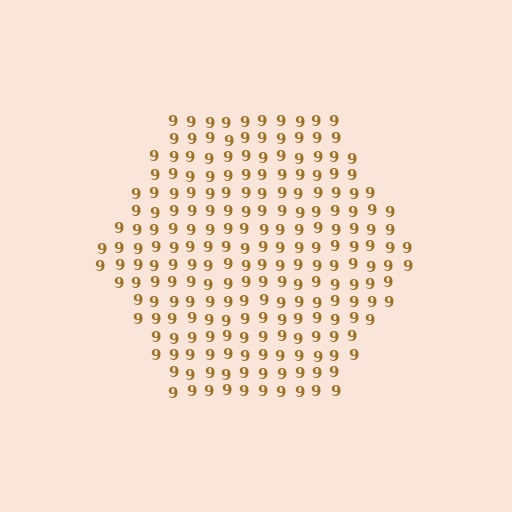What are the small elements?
The small elements are digit 9's.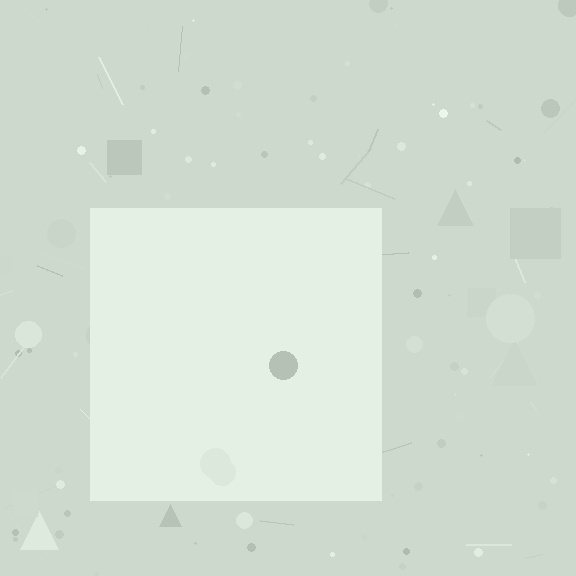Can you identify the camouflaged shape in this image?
The camouflaged shape is a square.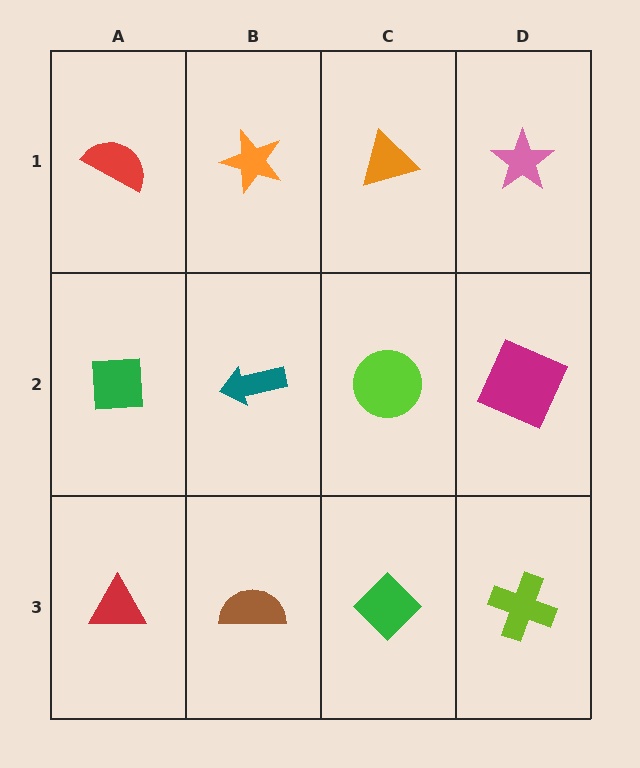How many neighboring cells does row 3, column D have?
2.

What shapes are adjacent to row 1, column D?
A magenta square (row 2, column D), an orange triangle (row 1, column C).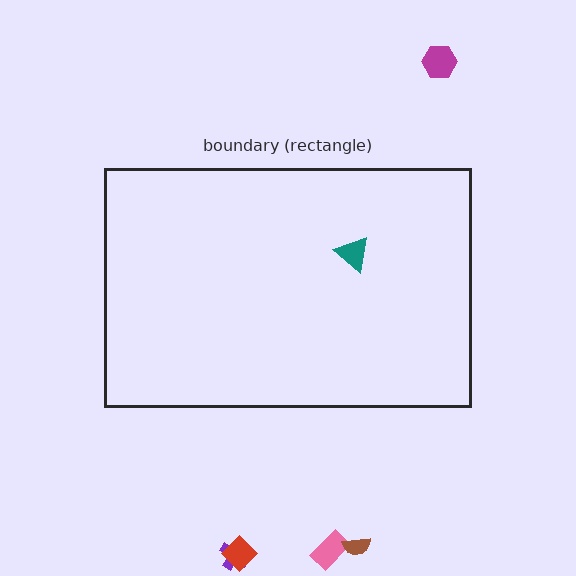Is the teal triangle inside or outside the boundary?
Inside.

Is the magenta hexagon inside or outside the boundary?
Outside.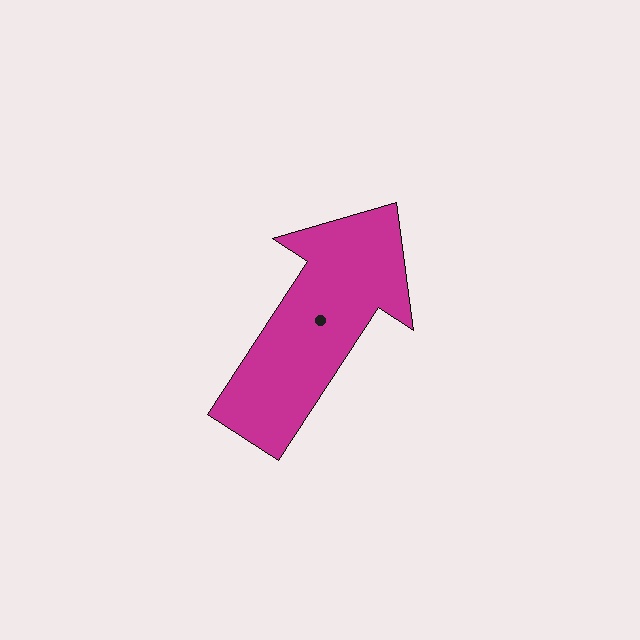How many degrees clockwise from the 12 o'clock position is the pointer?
Approximately 33 degrees.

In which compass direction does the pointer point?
Northeast.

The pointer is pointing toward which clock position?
Roughly 1 o'clock.